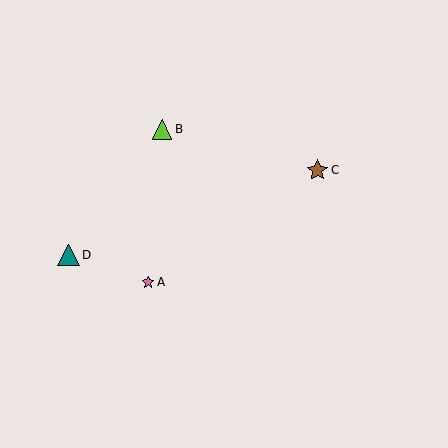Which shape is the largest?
The teal triangle (labeled D) is the largest.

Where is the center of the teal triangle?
The center of the teal triangle is at (69, 255).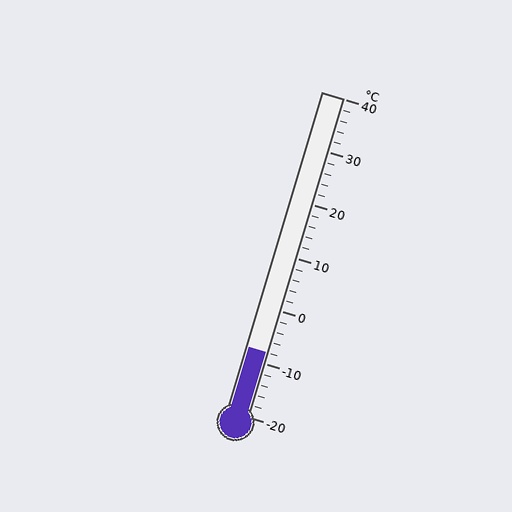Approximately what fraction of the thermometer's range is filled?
The thermometer is filled to approximately 20% of its range.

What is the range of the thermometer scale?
The thermometer scale ranges from -20°C to 40°C.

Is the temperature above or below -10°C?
The temperature is above -10°C.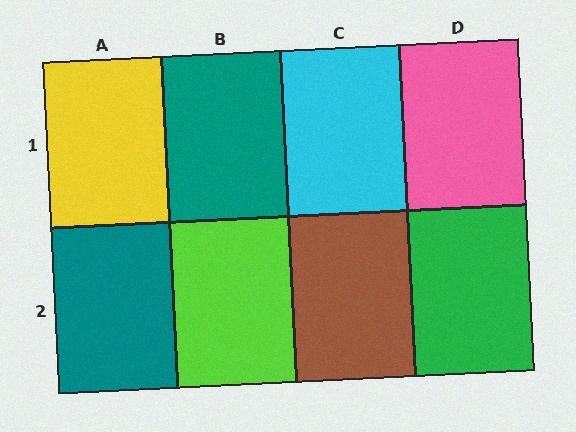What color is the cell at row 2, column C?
Brown.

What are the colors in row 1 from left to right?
Yellow, teal, cyan, pink.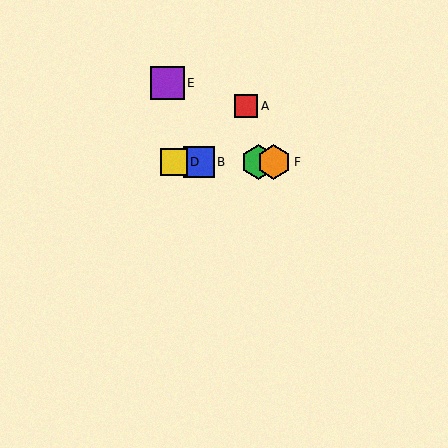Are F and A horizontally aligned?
No, F is at y≈162 and A is at y≈106.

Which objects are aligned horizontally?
Objects B, C, D, F are aligned horizontally.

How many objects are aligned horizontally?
4 objects (B, C, D, F) are aligned horizontally.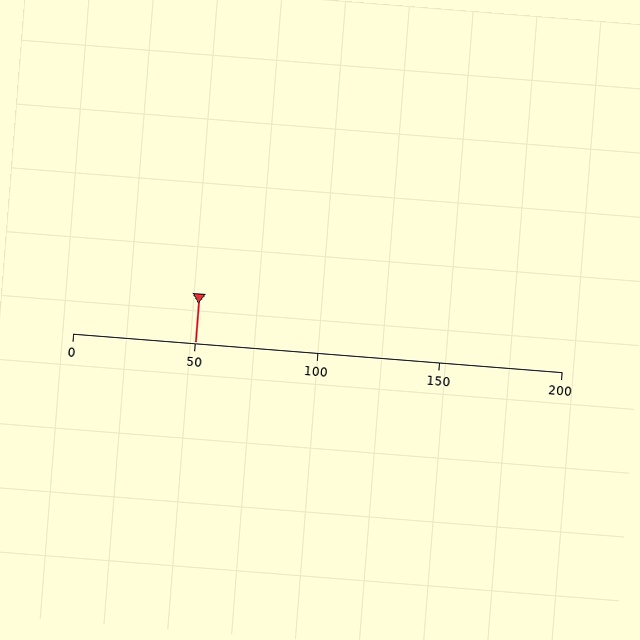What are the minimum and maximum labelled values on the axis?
The axis runs from 0 to 200.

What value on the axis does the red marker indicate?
The marker indicates approximately 50.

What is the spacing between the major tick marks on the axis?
The major ticks are spaced 50 apart.